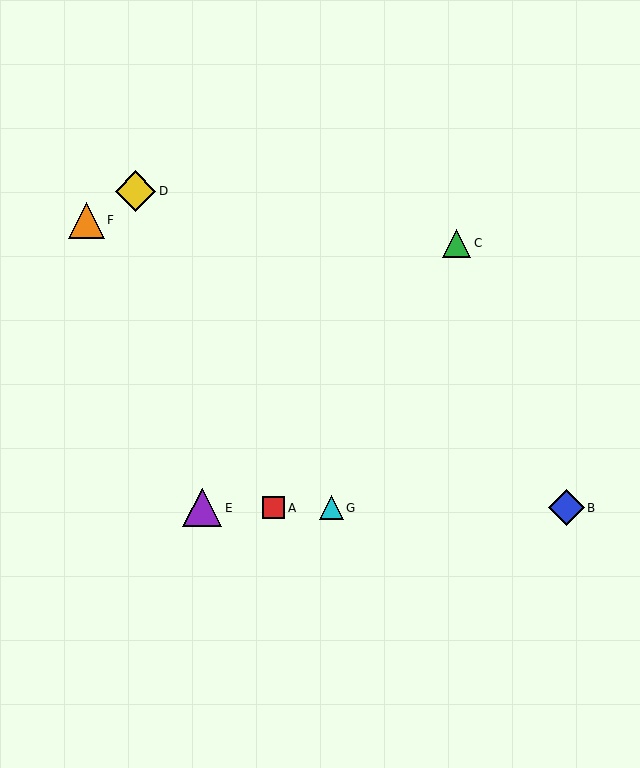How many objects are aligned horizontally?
4 objects (A, B, E, G) are aligned horizontally.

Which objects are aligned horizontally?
Objects A, B, E, G are aligned horizontally.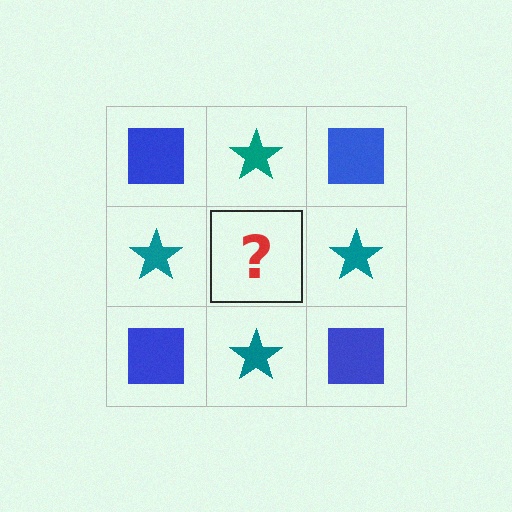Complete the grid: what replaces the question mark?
The question mark should be replaced with a blue square.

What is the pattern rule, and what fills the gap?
The rule is that it alternates blue square and teal star in a checkerboard pattern. The gap should be filled with a blue square.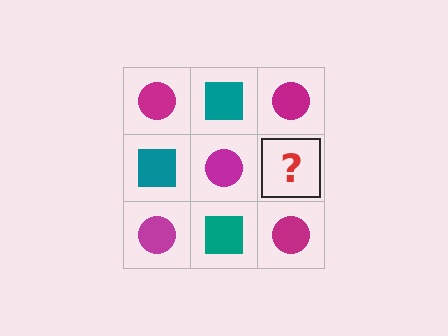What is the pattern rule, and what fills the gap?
The rule is that it alternates magenta circle and teal square in a checkerboard pattern. The gap should be filled with a teal square.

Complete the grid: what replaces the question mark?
The question mark should be replaced with a teal square.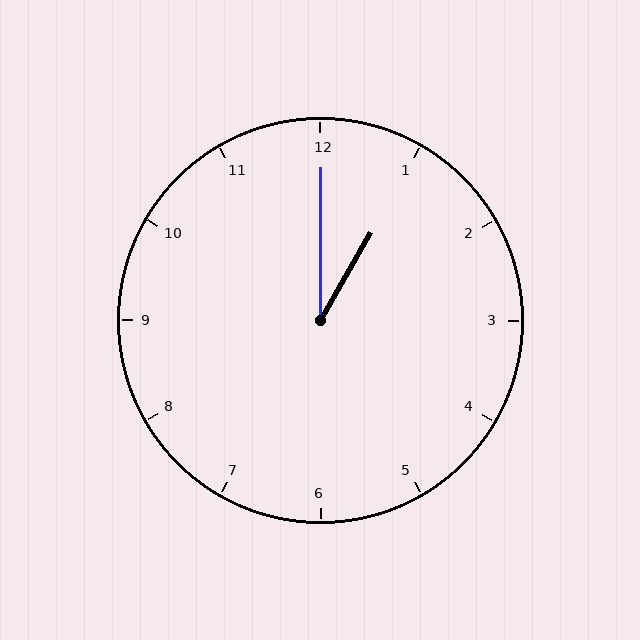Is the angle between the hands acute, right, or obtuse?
It is acute.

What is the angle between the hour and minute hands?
Approximately 30 degrees.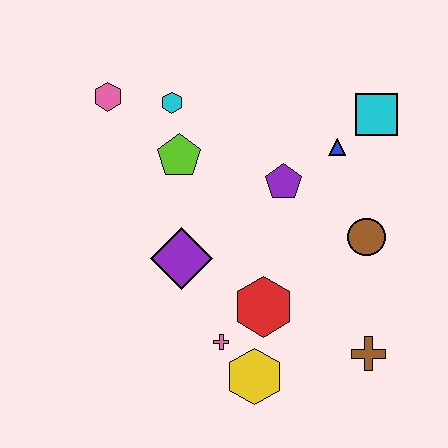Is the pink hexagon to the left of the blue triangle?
Yes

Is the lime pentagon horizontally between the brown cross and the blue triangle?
No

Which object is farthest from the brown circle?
The pink hexagon is farthest from the brown circle.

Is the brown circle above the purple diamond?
Yes